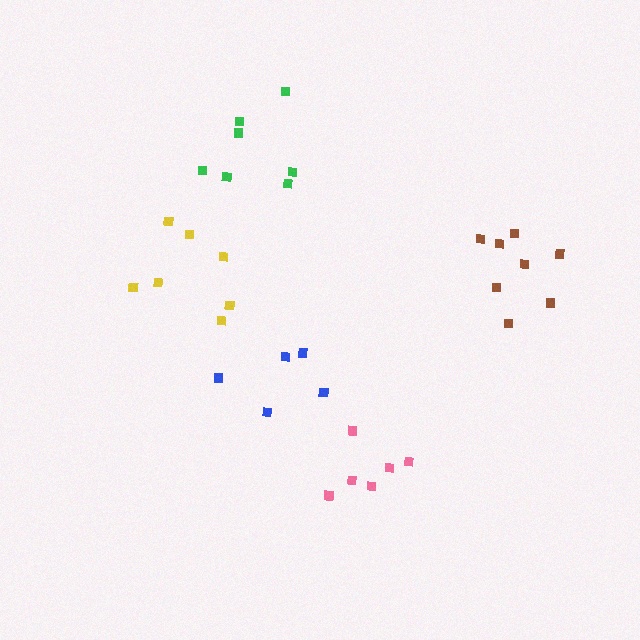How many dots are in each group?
Group 1: 6 dots, Group 2: 7 dots, Group 3: 7 dots, Group 4: 5 dots, Group 5: 8 dots (33 total).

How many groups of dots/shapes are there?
There are 5 groups.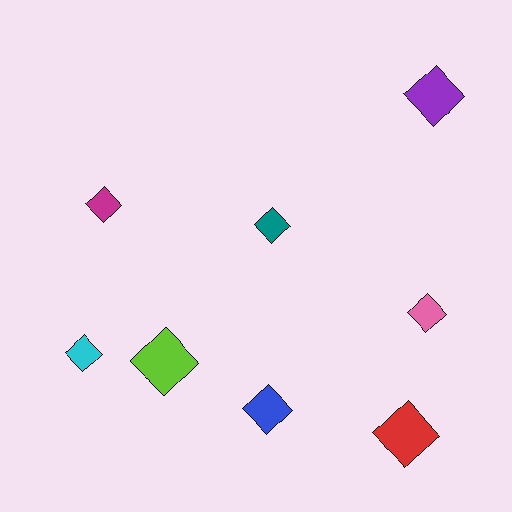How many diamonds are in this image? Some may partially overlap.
There are 8 diamonds.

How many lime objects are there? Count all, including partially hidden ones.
There is 1 lime object.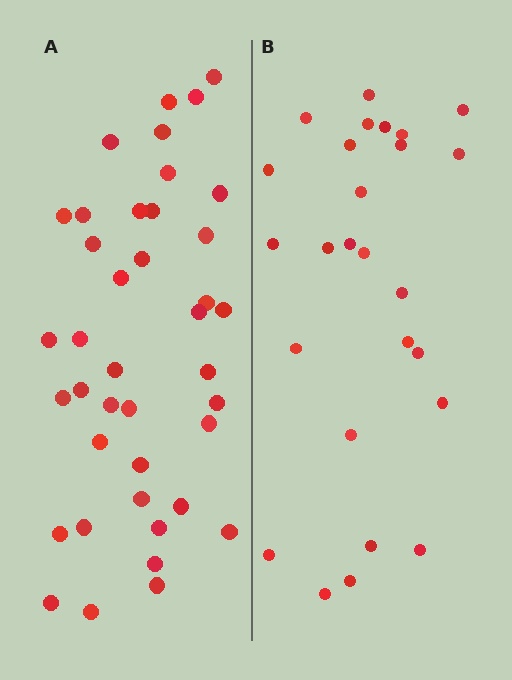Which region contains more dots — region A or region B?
Region A (the left region) has more dots.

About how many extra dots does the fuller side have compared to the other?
Region A has approximately 15 more dots than region B.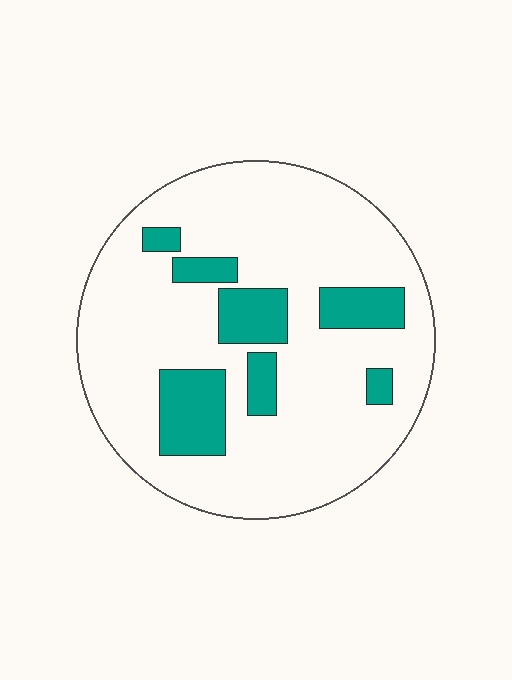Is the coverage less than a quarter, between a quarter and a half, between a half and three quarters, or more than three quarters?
Less than a quarter.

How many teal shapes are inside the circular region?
7.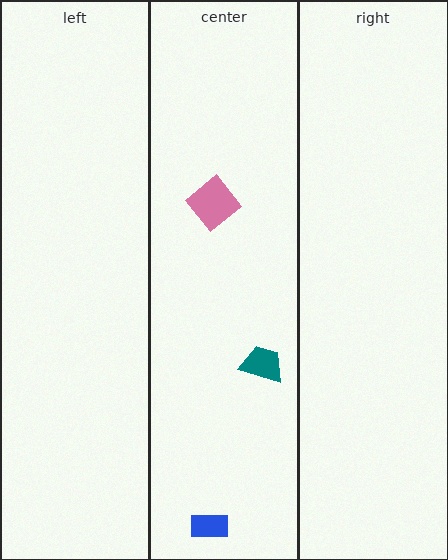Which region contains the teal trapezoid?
The center region.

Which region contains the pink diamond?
The center region.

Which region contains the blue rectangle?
The center region.